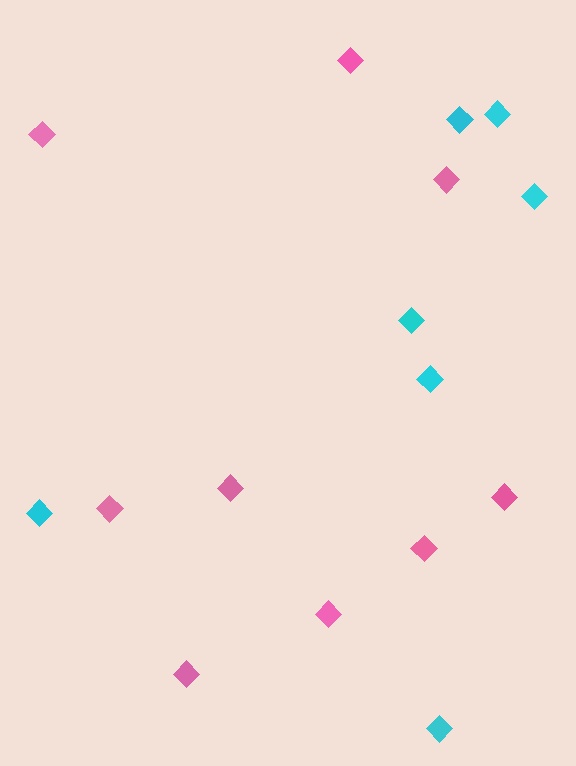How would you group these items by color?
There are 2 groups: one group of pink diamonds (9) and one group of cyan diamonds (7).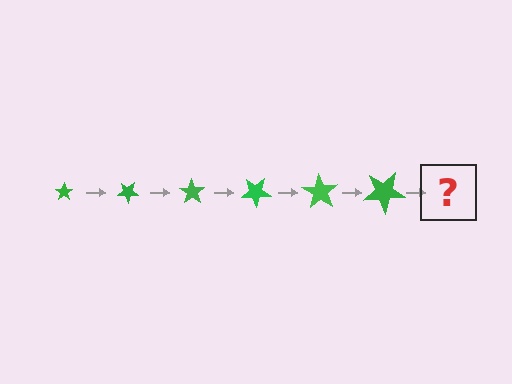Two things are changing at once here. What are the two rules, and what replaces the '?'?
The two rules are that the star grows larger each step and it rotates 35 degrees each step. The '?' should be a star, larger than the previous one and rotated 210 degrees from the start.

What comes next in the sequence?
The next element should be a star, larger than the previous one and rotated 210 degrees from the start.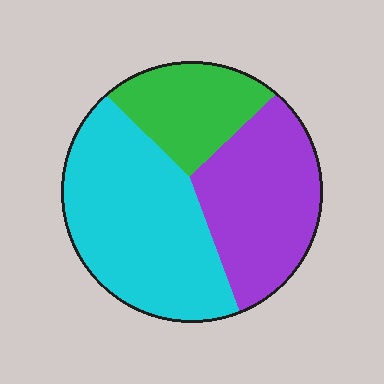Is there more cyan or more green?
Cyan.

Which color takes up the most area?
Cyan, at roughly 45%.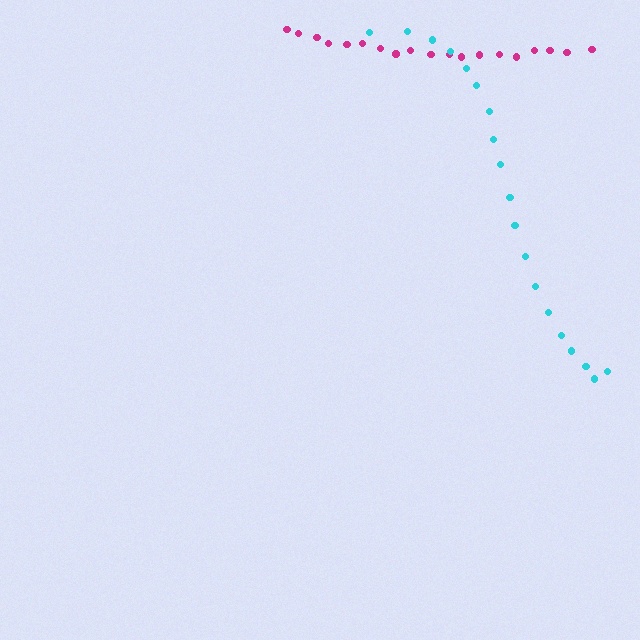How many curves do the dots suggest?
There are 2 distinct paths.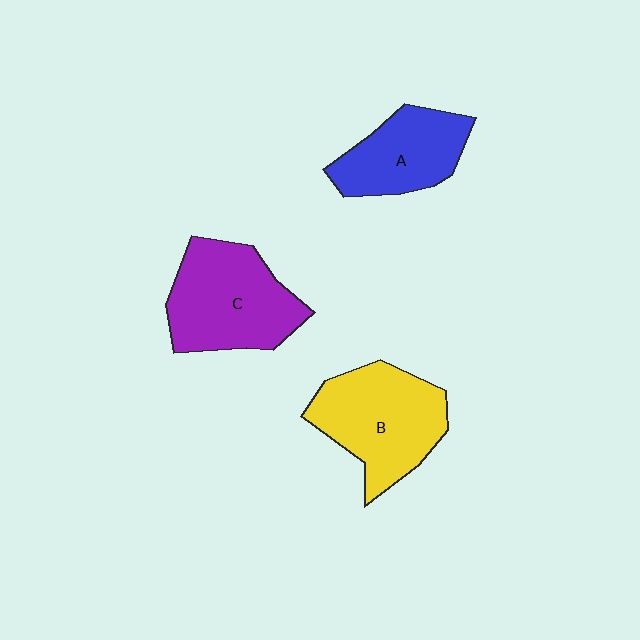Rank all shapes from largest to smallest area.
From largest to smallest: C (purple), B (yellow), A (blue).